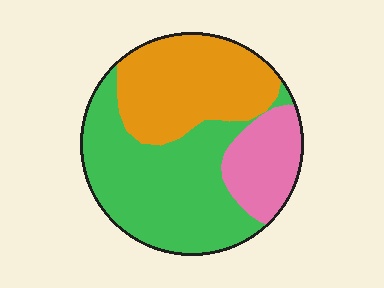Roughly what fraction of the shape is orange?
Orange covers 35% of the shape.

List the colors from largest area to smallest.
From largest to smallest: green, orange, pink.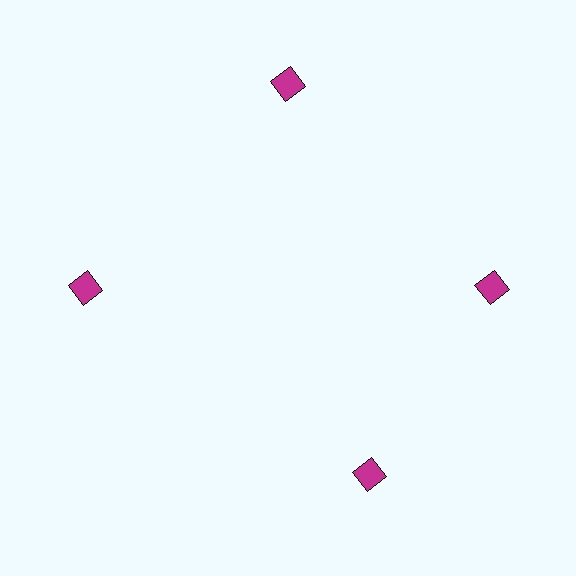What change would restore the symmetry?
The symmetry would be restored by rotating it back into even spacing with its neighbors so that all 4 squares sit at equal angles and equal distance from the center.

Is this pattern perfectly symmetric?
No. The 4 magenta squares are arranged in a ring, but one element near the 6 o'clock position is rotated out of alignment along the ring, breaking the 4-fold rotational symmetry.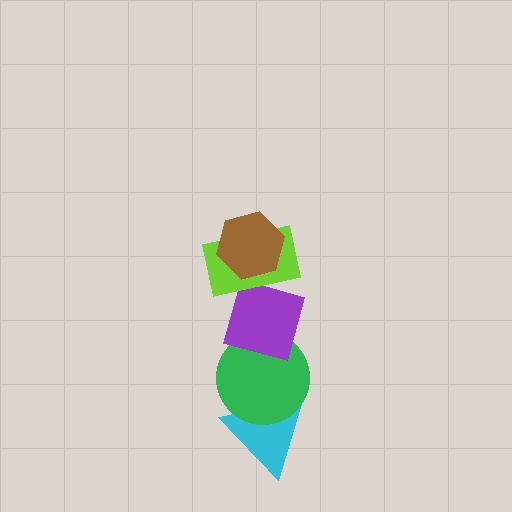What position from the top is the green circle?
The green circle is 4th from the top.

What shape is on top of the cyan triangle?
The green circle is on top of the cyan triangle.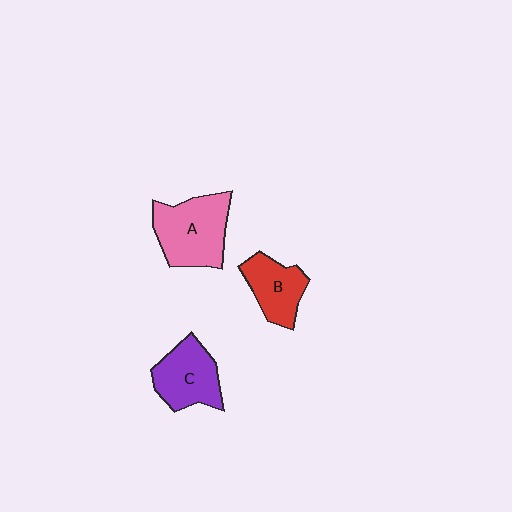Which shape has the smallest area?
Shape B (red).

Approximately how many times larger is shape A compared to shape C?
Approximately 1.3 times.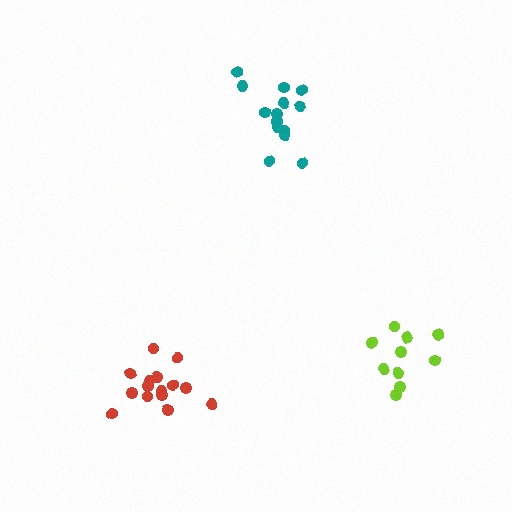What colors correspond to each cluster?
The clusters are colored: teal, lime, red.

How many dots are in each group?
Group 1: 14 dots, Group 2: 10 dots, Group 3: 15 dots (39 total).